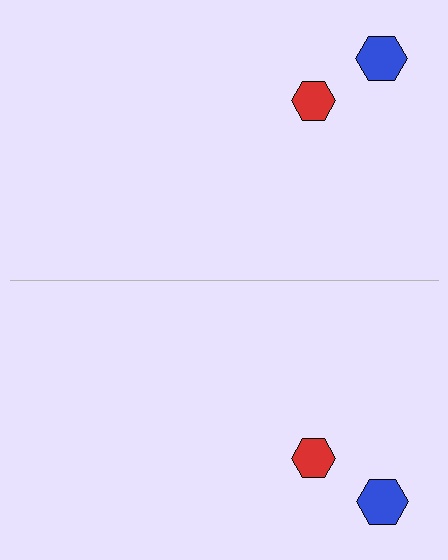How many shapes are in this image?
There are 4 shapes in this image.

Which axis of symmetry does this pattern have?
The pattern has a horizontal axis of symmetry running through the center of the image.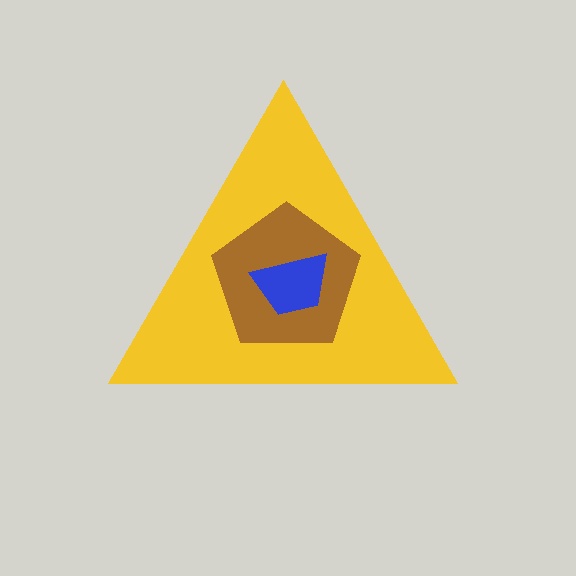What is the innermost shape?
The blue trapezoid.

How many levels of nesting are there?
3.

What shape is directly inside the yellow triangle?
The brown pentagon.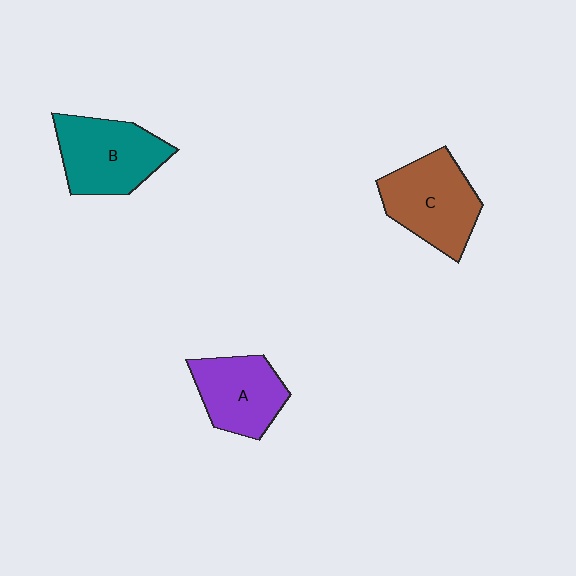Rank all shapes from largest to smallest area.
From largest to smallest: C (brown), B (teal), A (purple).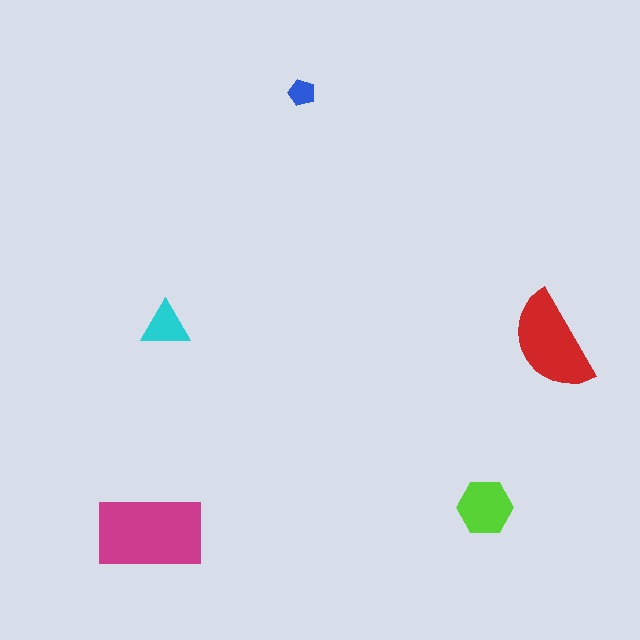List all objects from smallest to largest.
The blue pentagon, the cyan triangle, the lime hexagon, the red semicircle, the magenta rectangle.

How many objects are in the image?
There are 5 objects in the image.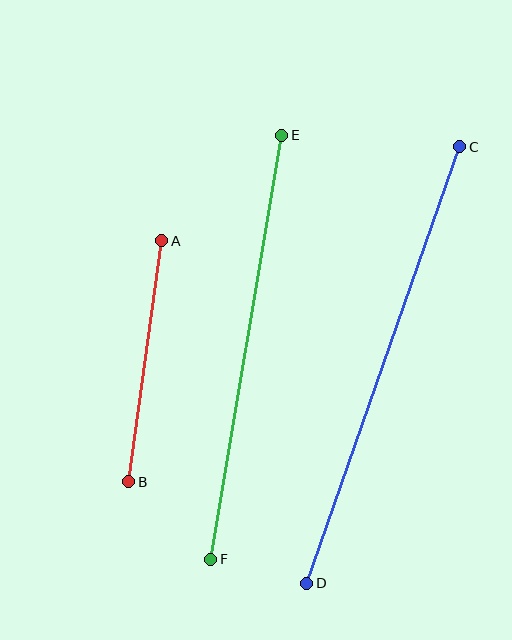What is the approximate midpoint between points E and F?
The midpoint is at approximately (246, 347) pixels.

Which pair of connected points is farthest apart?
Points C and D are farthest apart.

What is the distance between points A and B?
The distance is approximately 243 pixels.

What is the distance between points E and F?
The distance is approximately 430 pixels.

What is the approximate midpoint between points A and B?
The midpoint is at approximately (145, 361) pixels.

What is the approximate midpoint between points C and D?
The midpoint is at approximately (383, 365) pixels.